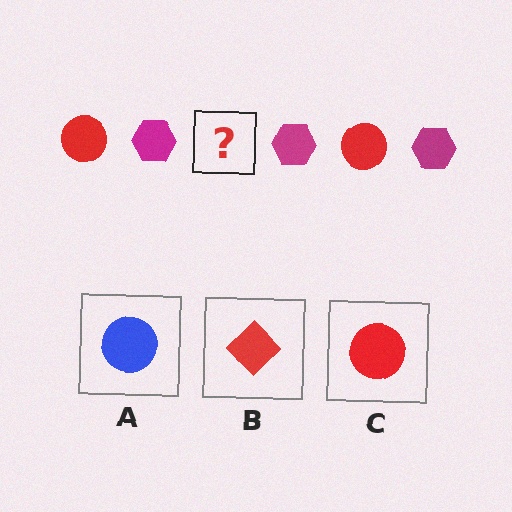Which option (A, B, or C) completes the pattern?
C.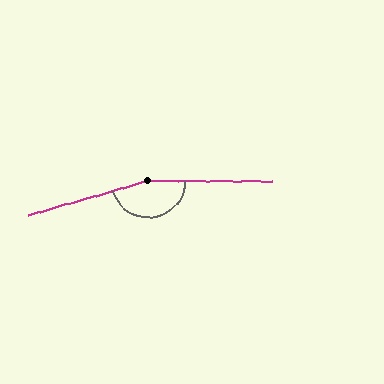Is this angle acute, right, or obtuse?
It is obtuse.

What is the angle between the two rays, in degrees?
Approximately 164 degrees.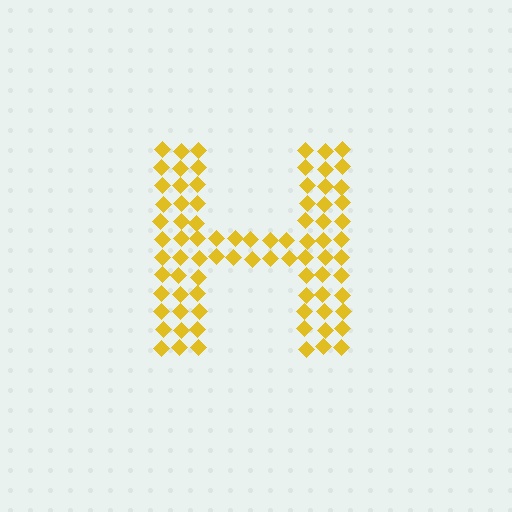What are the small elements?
The small elements are diamonds.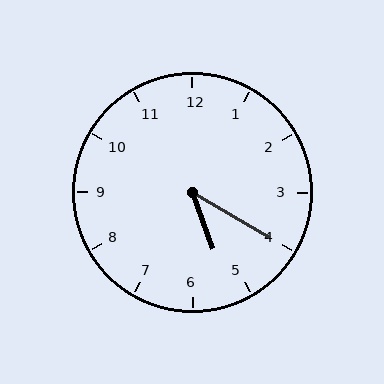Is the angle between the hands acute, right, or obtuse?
It is acute.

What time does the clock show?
5:20.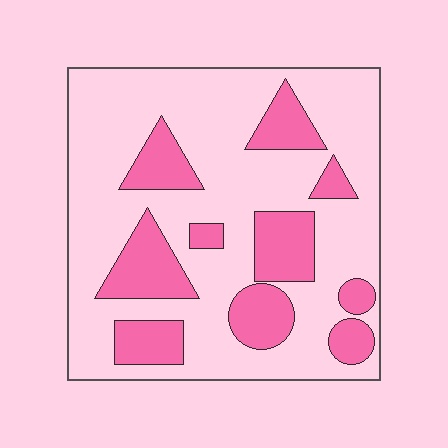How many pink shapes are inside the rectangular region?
10.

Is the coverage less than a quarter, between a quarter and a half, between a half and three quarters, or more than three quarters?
Between a quarter and a half.